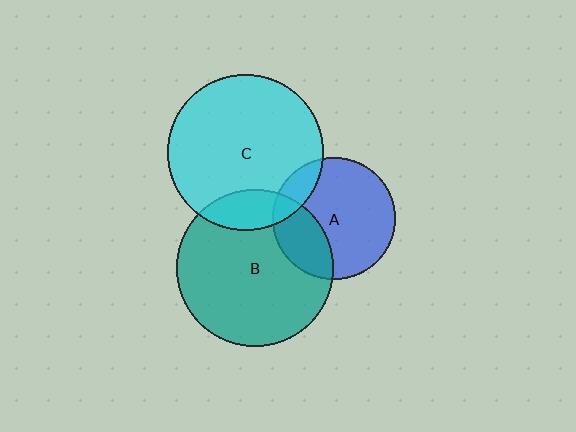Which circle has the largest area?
Circle B (teal).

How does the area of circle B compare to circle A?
Approximately 1.6 times.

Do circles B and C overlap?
Yes.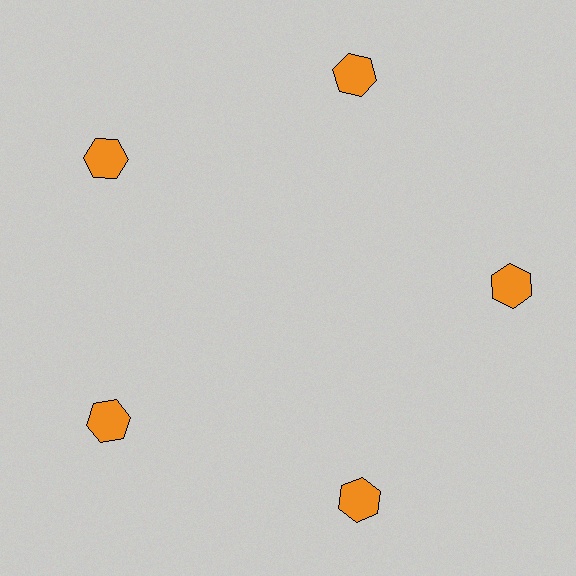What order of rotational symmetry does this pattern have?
This pattern has 5-fold rotational symmetry.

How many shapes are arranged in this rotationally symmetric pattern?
There are 5 shapes, arranged in 5 groups of 1.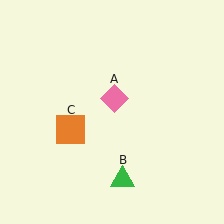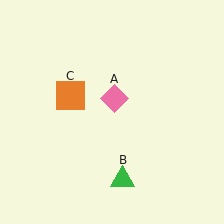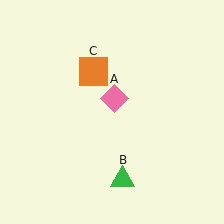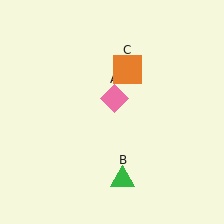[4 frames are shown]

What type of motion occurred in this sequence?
The orange square (object C) rotated clockwise around the center of the scene.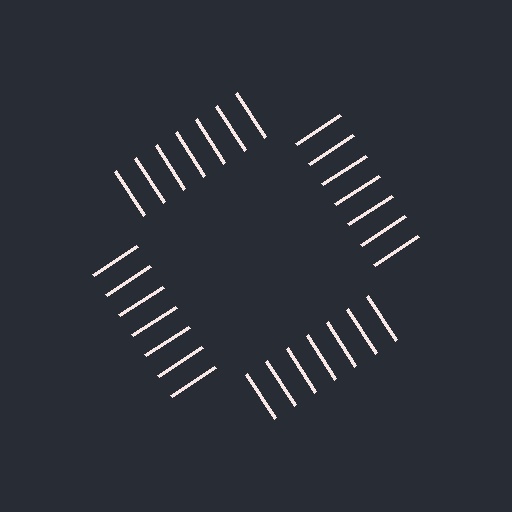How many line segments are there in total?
28 — 7 along each of the 4 edges.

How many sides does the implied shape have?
4 sides — the line-ends trace a square.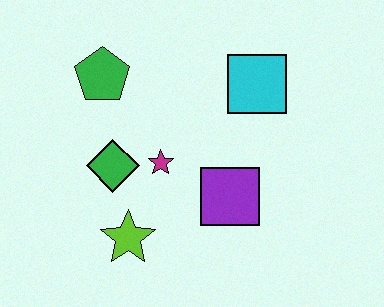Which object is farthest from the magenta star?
The cyan square is farthest from the magenta star.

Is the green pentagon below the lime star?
No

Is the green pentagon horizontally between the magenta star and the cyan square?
No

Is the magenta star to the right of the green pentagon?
Yes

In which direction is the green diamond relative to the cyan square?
The green diamond is to the left of the cyan square.